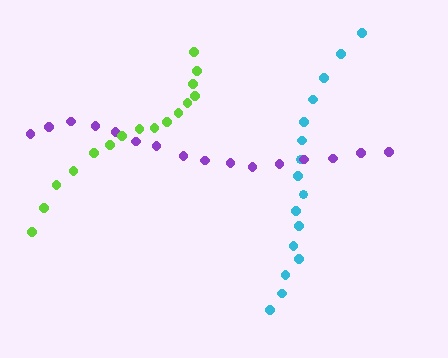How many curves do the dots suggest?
There are 3 distinct paths.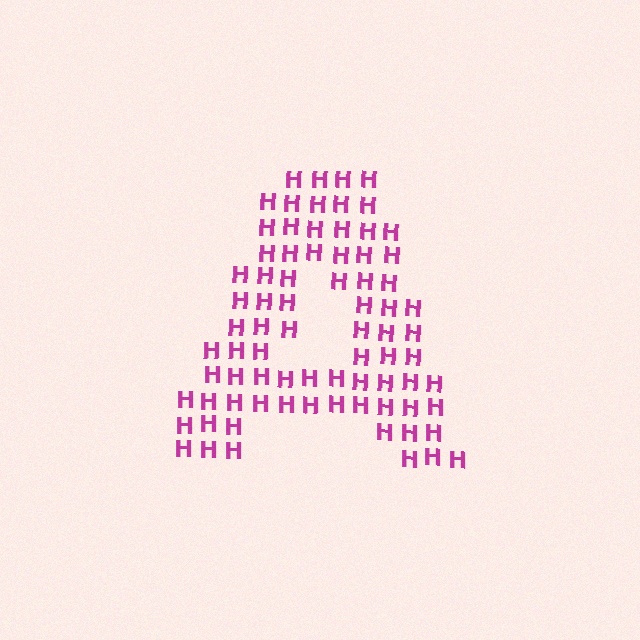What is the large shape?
The large shape is the letter A.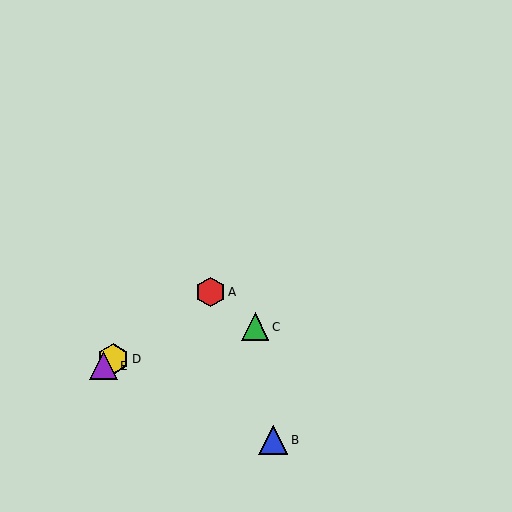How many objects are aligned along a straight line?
3 objects (A, D, E) are aligned along a straight line.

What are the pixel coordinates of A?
Object A is at (211, 292).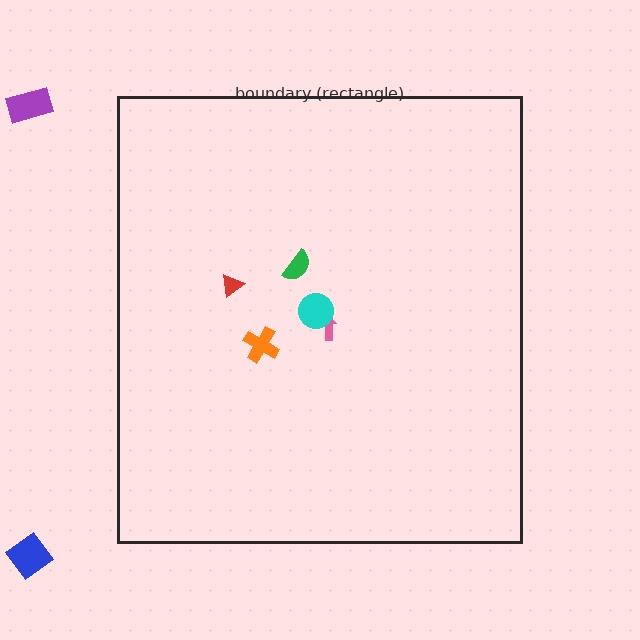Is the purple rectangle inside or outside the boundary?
Outside.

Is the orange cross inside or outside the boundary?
Inside.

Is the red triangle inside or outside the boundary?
Inside.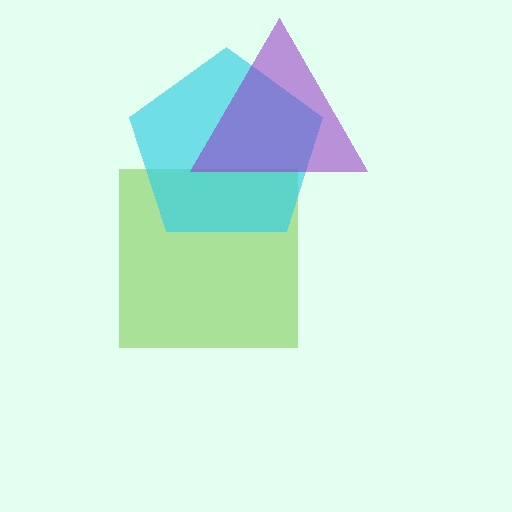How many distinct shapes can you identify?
There are 3 distinct shapes: a lime square, a cyan pentagon, a purple triangle.